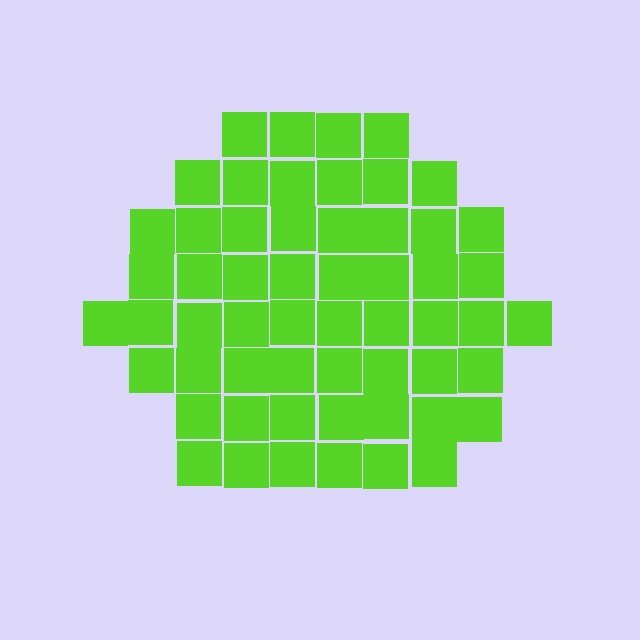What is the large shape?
The large shape is a hexagon.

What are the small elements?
The small elements are squares.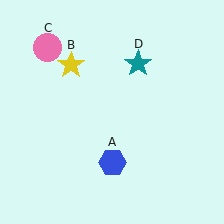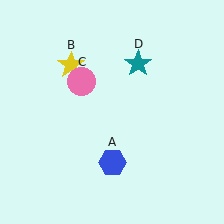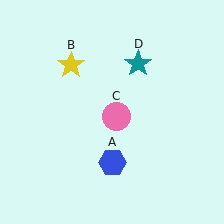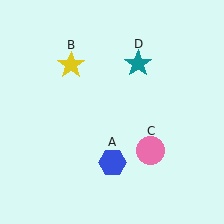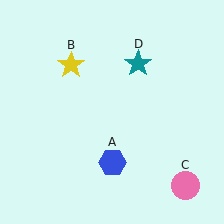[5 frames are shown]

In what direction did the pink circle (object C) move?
The pink circle (object C) moved down and to the right.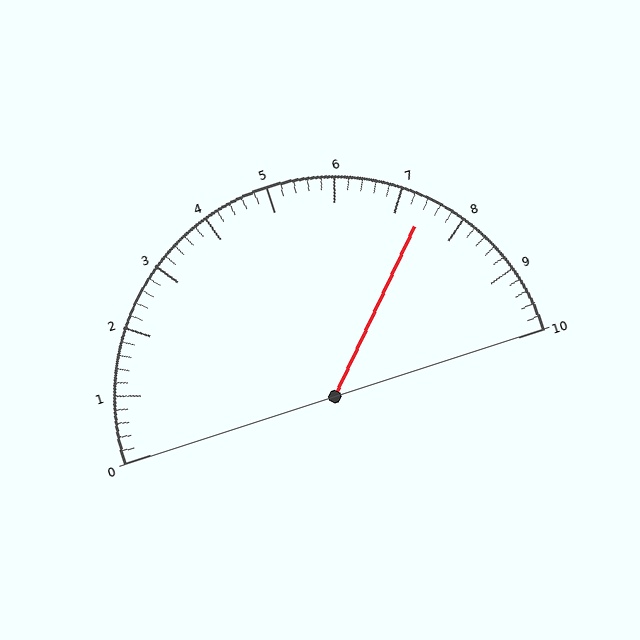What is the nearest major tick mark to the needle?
The nearest major tick mark is 7.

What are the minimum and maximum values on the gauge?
The gauge ranges from 0 to 10.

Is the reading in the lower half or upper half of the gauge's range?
The reading is in the upper half of the range (0 to 10).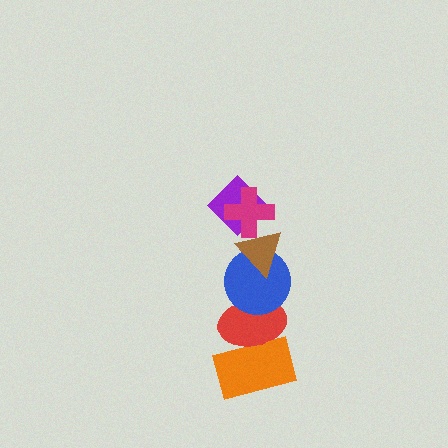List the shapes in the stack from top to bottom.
From top to bottom: the magenta cross, the purple diamond, the brown triangle, the blue circle, the red ellipse, the orange rectangle.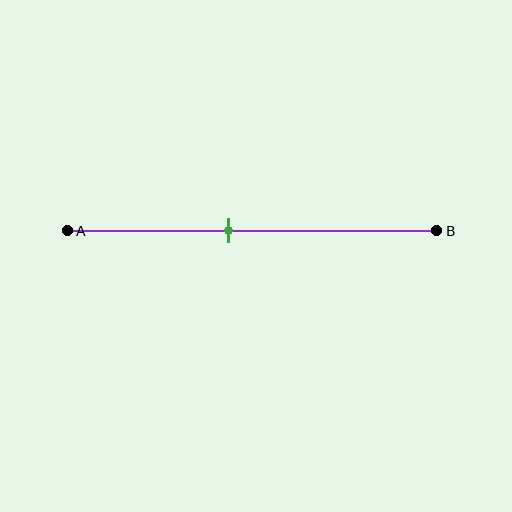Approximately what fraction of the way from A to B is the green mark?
The green mark is approximately 45% of the way from A to B.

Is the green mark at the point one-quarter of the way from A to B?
No, the mark is at about 45% from A, not at the 25% one-quarter point.